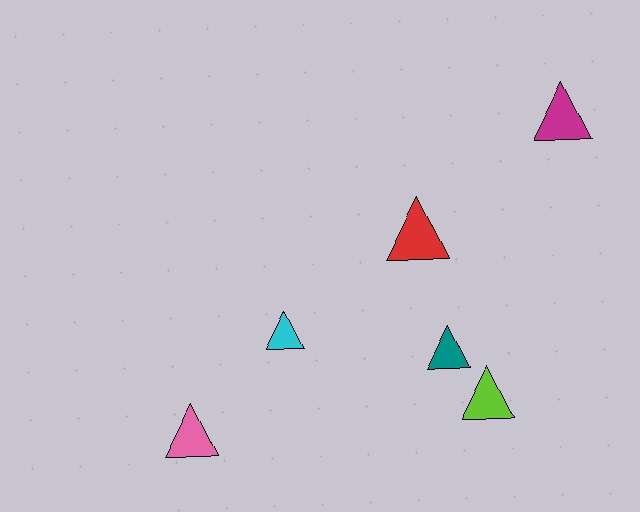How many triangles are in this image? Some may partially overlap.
There are 6 triangles.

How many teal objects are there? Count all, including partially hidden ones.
There is 1 teal object.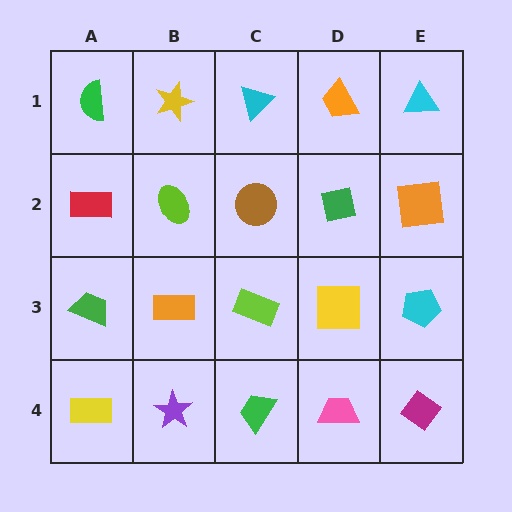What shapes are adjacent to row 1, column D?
A green square (row 2, column D), a cyan triangle (row 1, column C), a cyan triangle (row 1, column E).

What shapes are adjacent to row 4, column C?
A lime rectangle (row 3, column C), a purple star (row 4, column B), a pink trapezoid (row 4, column D).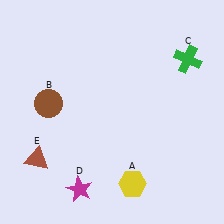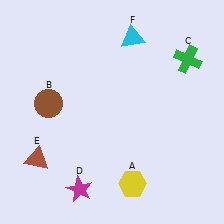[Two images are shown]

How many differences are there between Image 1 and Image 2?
There is 1 difference between the two images.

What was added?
A cyan triangle (F) was added in Image 2.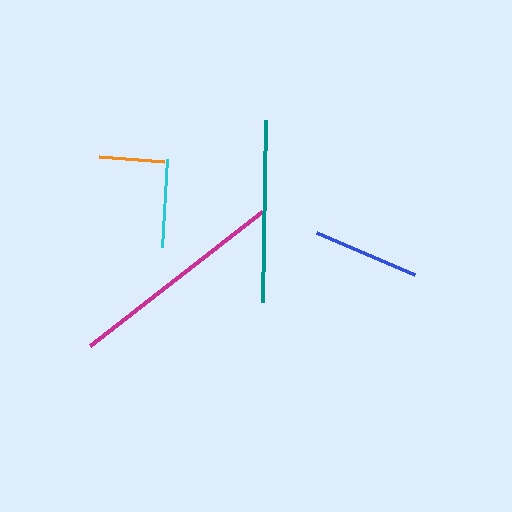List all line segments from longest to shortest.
From longest to shortest: magenta, teal, blue, cyan, orange.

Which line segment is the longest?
The magenta line is the longest at approximately 217 pixels.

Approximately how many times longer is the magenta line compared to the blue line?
The magenta line is approximately 2.1 times the length of the blue line.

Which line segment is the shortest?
The orange line is the shortest at approximately 65 pixels.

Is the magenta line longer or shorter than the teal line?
The magenta line is longer than the teal line.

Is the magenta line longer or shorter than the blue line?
The magenta line is longer than the blue line.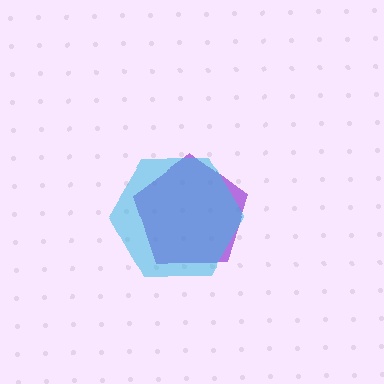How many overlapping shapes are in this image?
There are 2 overlapping shapes in the image.